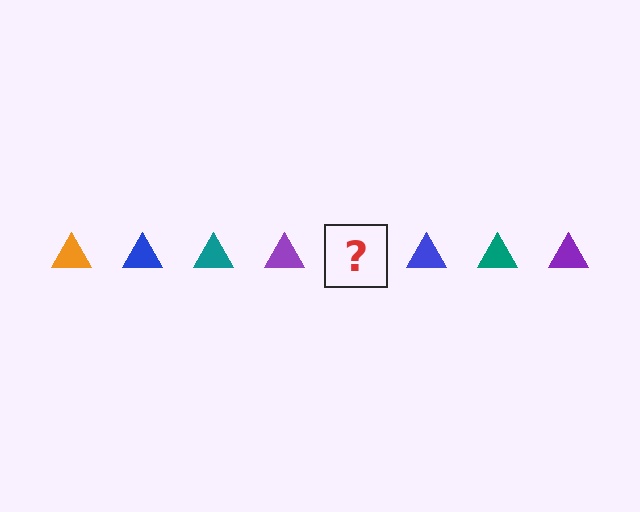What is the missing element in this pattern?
The missing element is an orange triangle.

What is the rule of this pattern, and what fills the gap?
The rule is that the pattern cycles through orange, blue, teal, purple triangles. The gap should be filled with an orange triangle.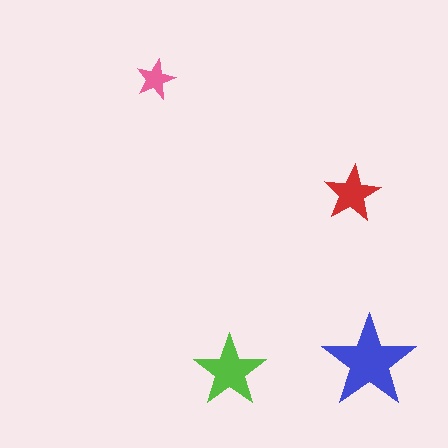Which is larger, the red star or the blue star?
The blue one.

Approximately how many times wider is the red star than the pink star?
About 1.5 times wider.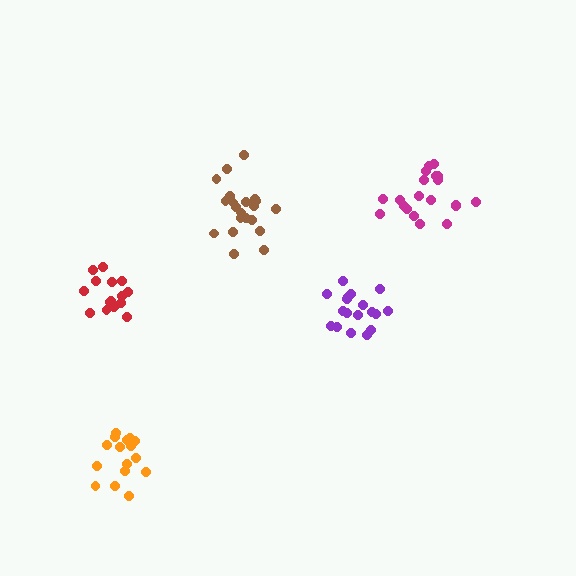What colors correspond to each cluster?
The clusters are colored: orange, red, brown, magenta, purple.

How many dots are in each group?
Group 1: 16 dots, Group 2: 15 dots, Group 3: 21 dots, Group 4: 20 dots, Group 5: 18 dots (90 total).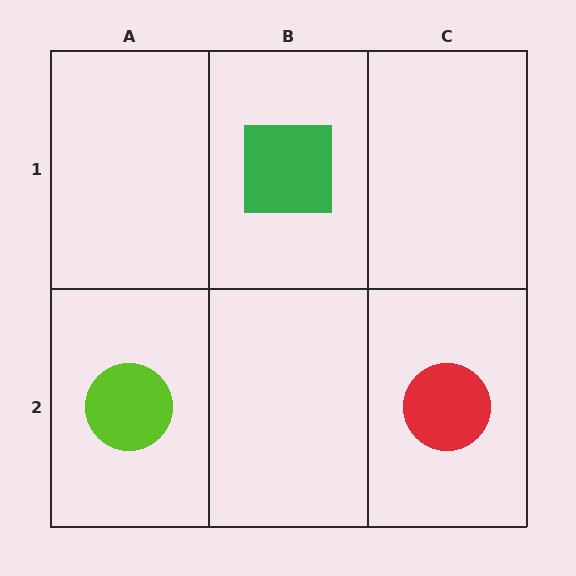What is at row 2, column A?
A lime circle.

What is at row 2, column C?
A red circle.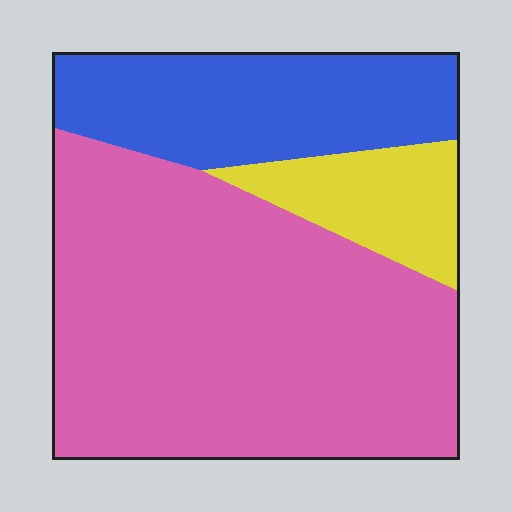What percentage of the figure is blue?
Blue takes up about one quarter (1/4) of the figure.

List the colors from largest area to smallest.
From largest to smallest: pink, blue, yellow.